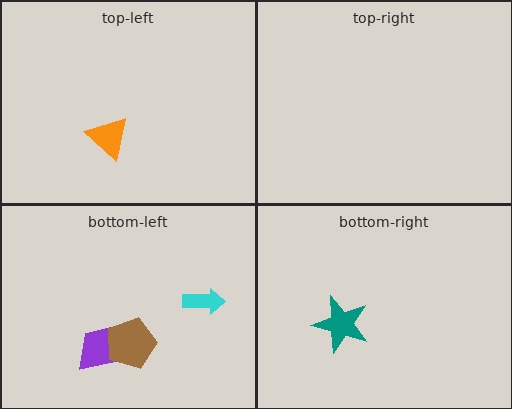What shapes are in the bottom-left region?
The cyan arrow, the purple trapezoid, the brown pentagon.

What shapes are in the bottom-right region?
The teal star.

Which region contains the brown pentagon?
The bottom-left region.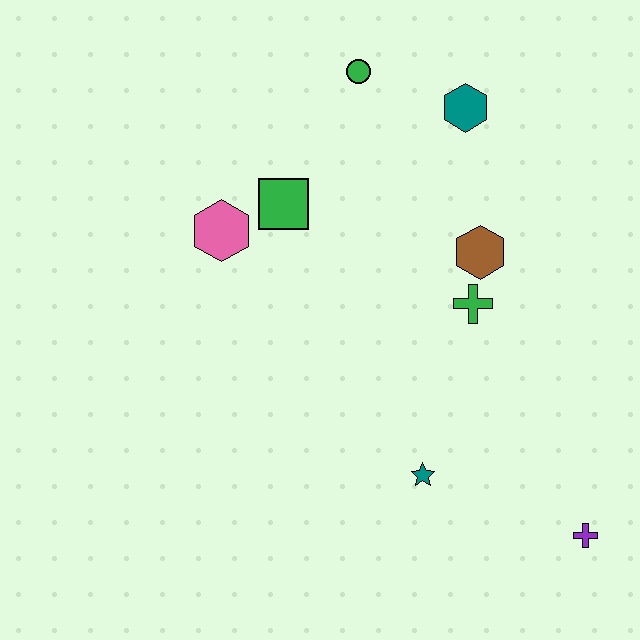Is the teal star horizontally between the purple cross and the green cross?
No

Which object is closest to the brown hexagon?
The green cross is closest to the brown hexagon.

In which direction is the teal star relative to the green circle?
The teal star is below the green circle.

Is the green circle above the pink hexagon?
Yes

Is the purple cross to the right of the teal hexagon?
Yes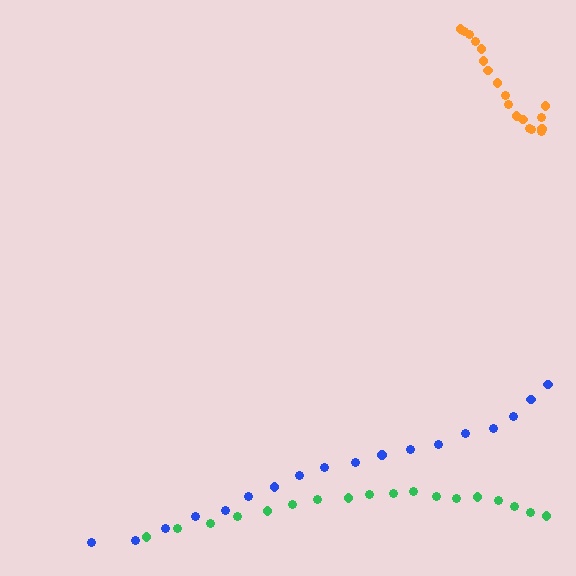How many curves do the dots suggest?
There are 3 distinct paths.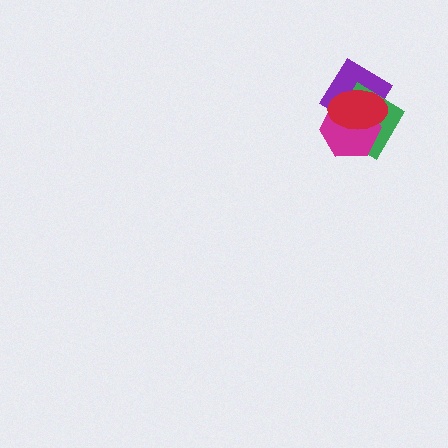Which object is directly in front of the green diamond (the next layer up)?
The magenta hexagon is directly in front of the green diamond.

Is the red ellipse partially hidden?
No, no other shape covers it.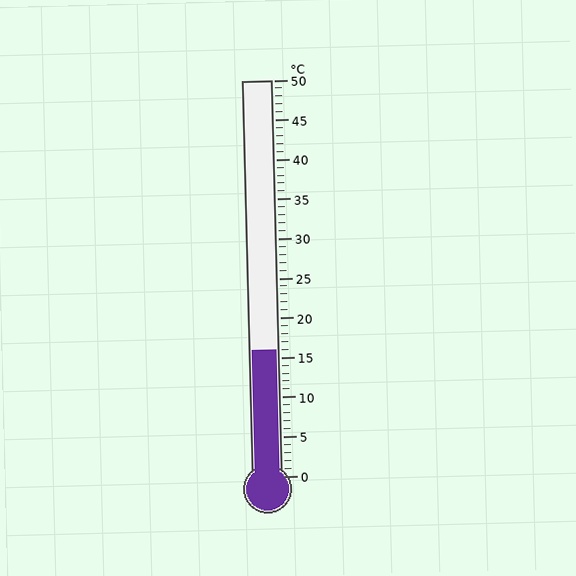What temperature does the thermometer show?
The thermometer shows approximately 16°C.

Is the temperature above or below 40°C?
The temperature is below 40°C.